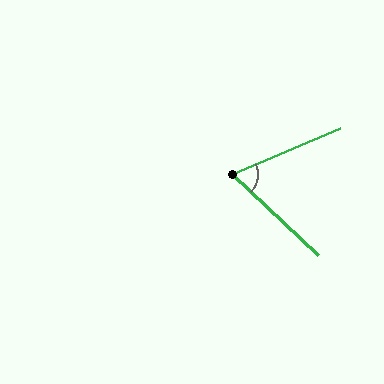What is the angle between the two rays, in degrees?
Approximately 67 degrees.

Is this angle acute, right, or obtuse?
It is acute.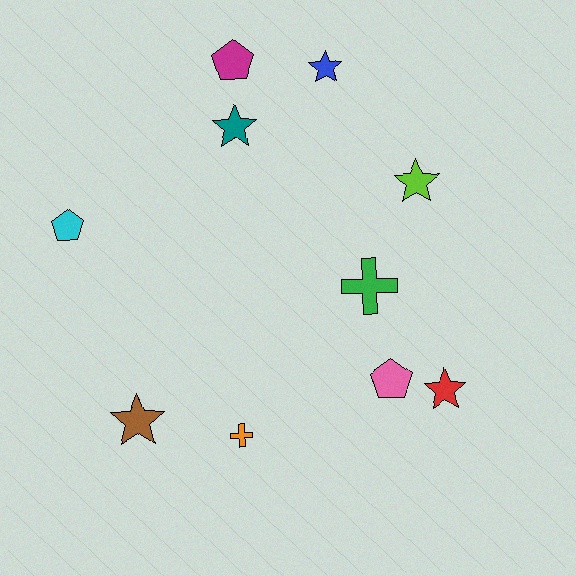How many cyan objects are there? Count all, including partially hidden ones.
There is 1 cyan object.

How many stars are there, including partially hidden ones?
There are 5 stars.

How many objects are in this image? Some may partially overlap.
There are 10 objects.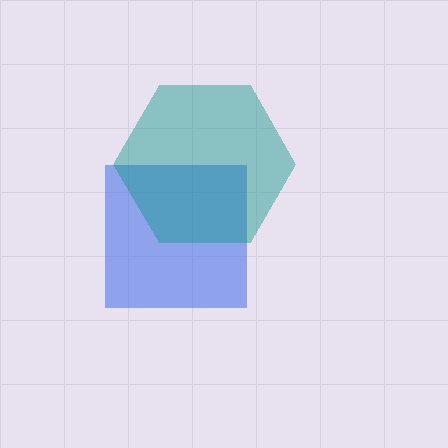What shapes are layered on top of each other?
The layered shapes are: a blue square, a teal hexagon.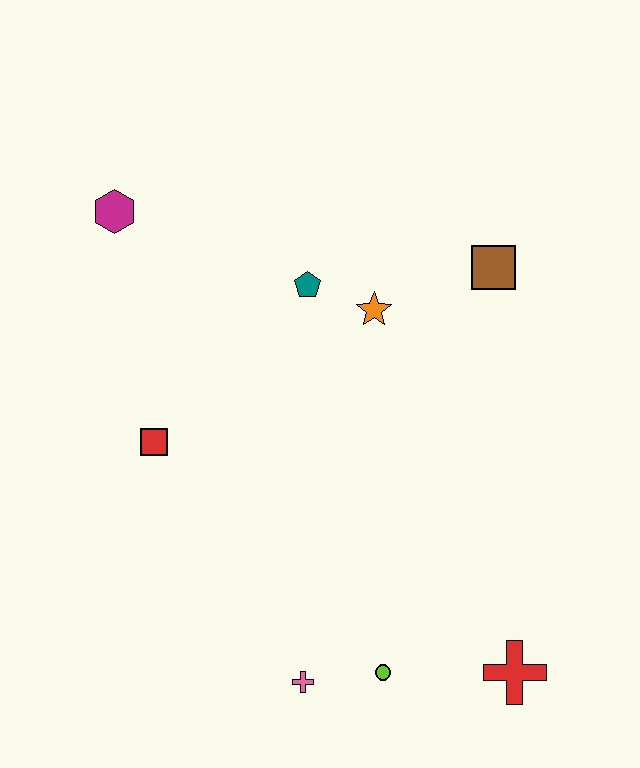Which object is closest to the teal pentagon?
The orange star is closest to the teal pentagon.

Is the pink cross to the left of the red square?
No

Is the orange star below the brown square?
Yes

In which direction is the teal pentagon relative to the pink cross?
The teal pentagon is above the pink cross.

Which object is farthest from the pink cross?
The magenta hexagon is farthest from the pink cross.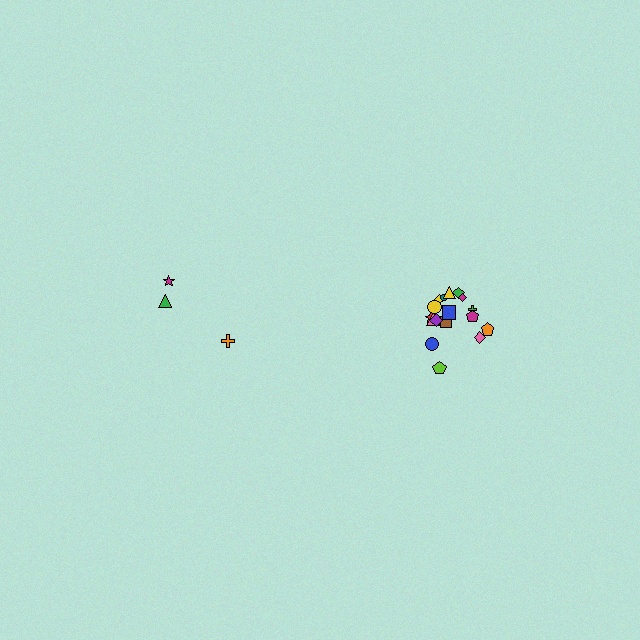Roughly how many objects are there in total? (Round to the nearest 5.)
Roughly 20 objects in total.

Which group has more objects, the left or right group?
The right group.